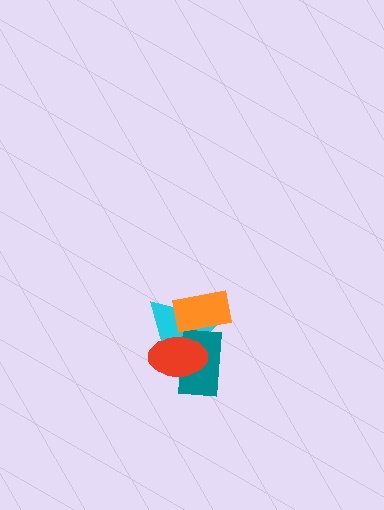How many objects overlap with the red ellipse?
3 objects overlap with the red ellipse.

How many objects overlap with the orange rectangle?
3 objects overlap with the orange rectangle.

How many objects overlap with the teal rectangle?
3 objects overlap with the teal rectangle.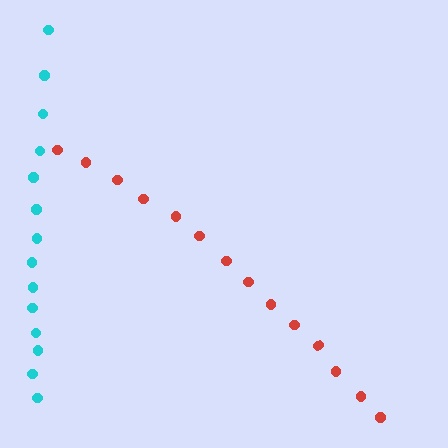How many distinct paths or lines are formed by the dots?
There are 2 distinct paths.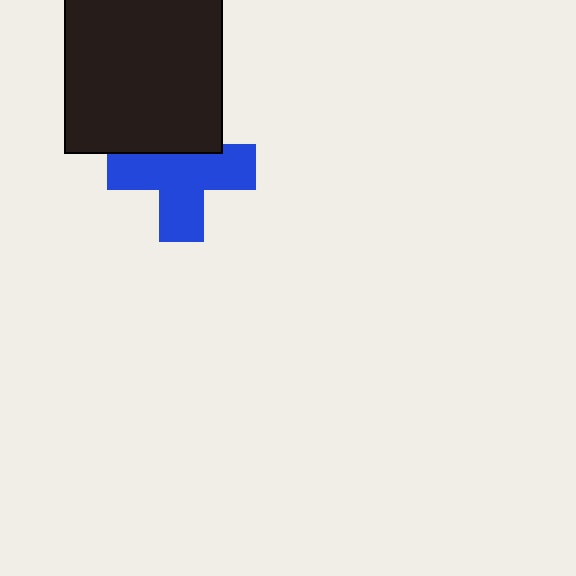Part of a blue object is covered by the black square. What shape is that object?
It is a cross.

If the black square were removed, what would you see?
You would see the complete blue cross.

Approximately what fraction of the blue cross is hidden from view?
Roughly 30% of the blue cross is hidden behind the black square.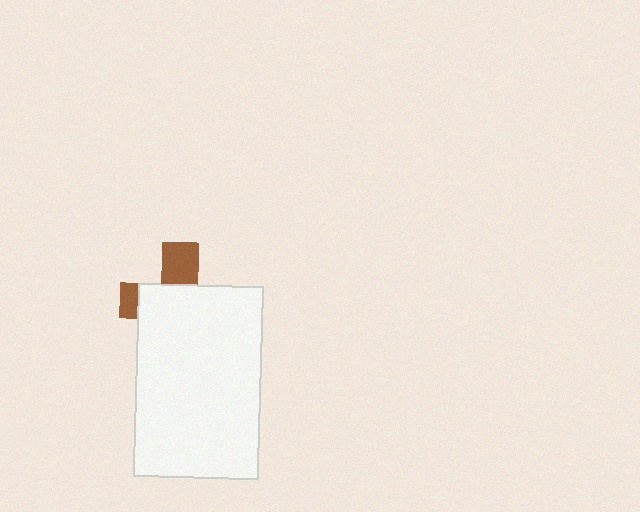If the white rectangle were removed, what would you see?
You would see the complete brown cross.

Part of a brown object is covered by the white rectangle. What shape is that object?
It is a cross.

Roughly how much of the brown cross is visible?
A small part of it is visible (roughly 30%).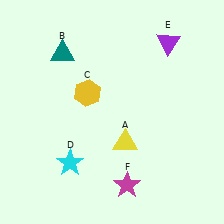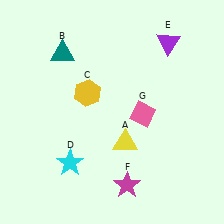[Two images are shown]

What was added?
A pink diamond (G) was added in Image 2.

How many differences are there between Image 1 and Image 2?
There is 1 difference between the two images.